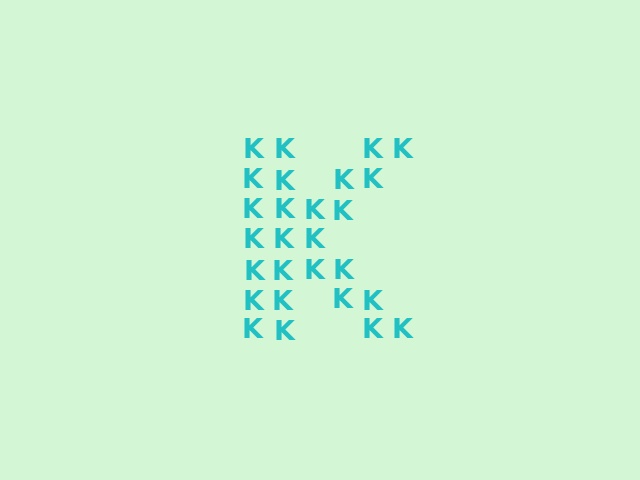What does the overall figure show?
The overall figure shows the letter K.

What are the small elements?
The small elements are letter K's.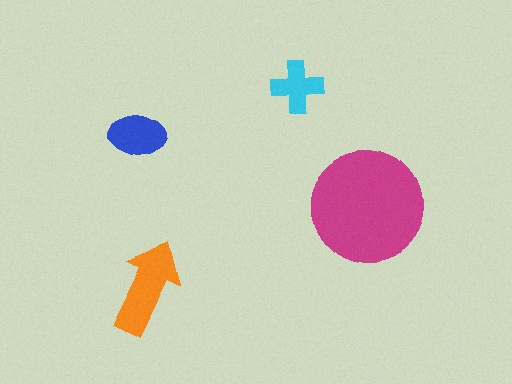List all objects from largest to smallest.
The magenta circle, the orange arrow, the blue ellipse, the cyan cross.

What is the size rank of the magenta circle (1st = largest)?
1st.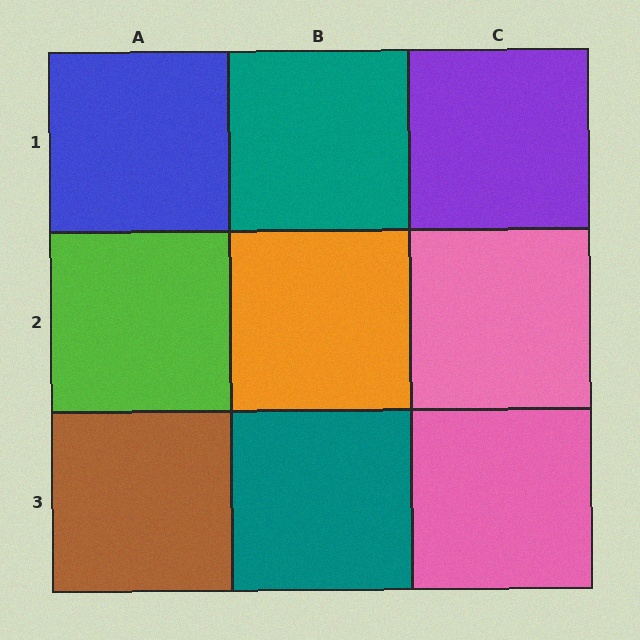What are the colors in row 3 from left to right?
Brown, teal, pink.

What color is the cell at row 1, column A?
Blue.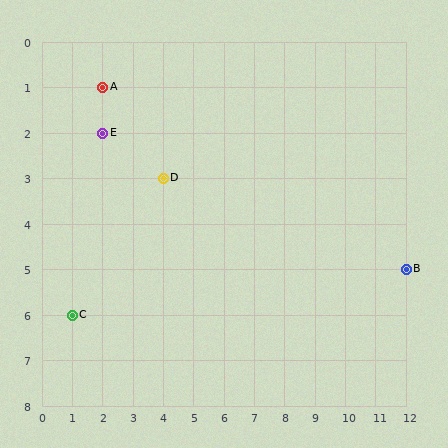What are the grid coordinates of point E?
Point E is at grid coordinates (2, 2).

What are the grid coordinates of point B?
Point B is at grid coordinates (12, 5).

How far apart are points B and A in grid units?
Points B and A are 10 columns and 4 rows apart (about 10.8 grid units diagonally).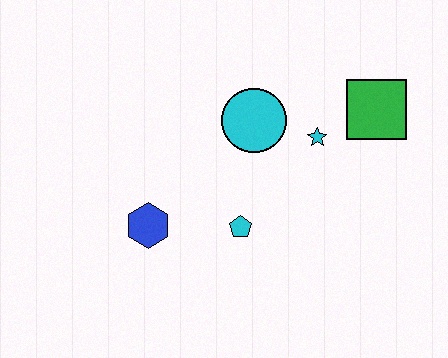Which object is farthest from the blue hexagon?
The green square is farthest from the blue hexagon.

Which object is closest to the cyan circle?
The cyan star is closest to the cyan circle.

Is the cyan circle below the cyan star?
No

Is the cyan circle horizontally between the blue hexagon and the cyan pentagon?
No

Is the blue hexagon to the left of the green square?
Yes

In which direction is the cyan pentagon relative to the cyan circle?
The cyan pentagon is below the cyan circle.